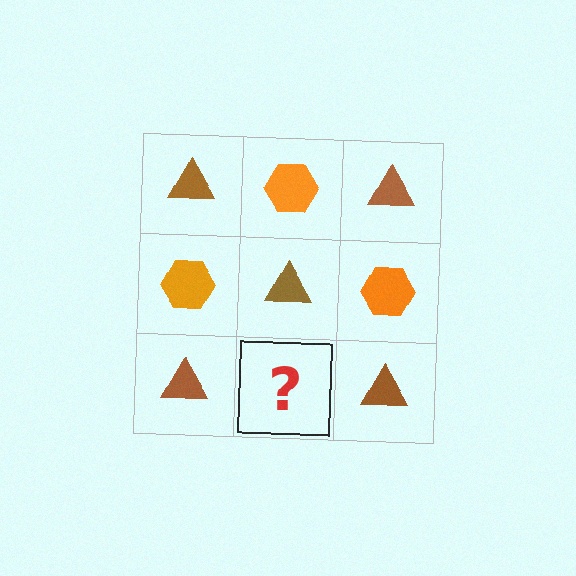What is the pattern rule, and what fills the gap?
The rule is that it alternates brown triangle and orange hexagon in a checkerboard pattern. The gap should be filled with an orange hexagon.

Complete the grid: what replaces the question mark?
The question mark should be replaced with an orange hexagon.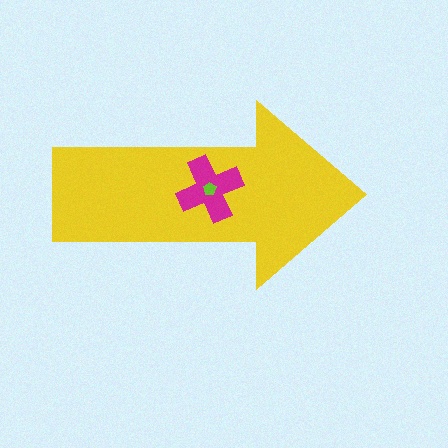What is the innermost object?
The lime pentagon.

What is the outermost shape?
The yellow arrow.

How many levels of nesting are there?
3.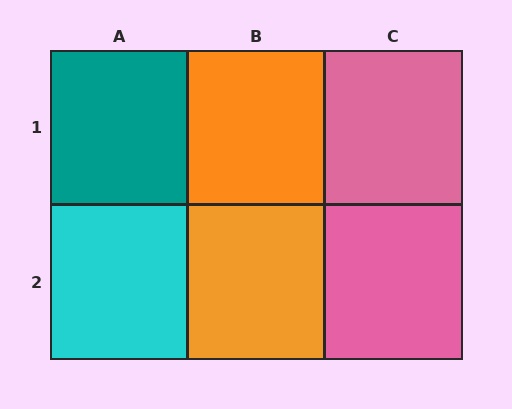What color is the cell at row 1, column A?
Teal.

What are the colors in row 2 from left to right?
Cyan, orange, pink.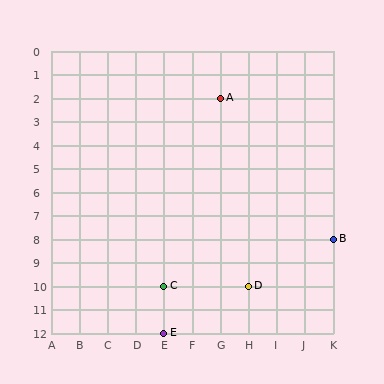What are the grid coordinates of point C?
Point C is at grid coordinates (E, 10).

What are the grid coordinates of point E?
Point E is at grid coordinates (E, 12).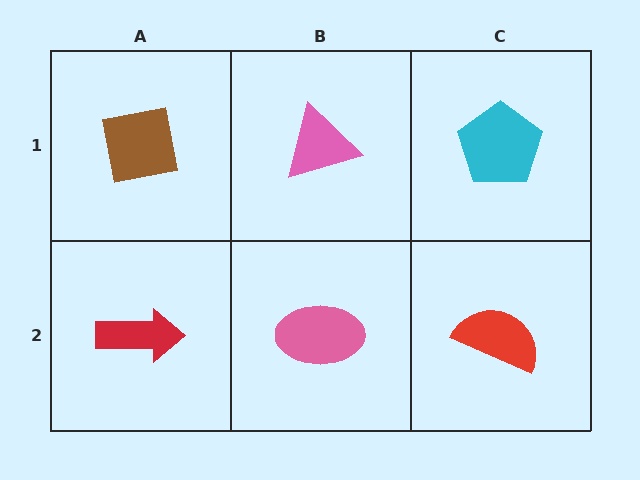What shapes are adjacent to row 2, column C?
A cyan pentagon (row 1, column C), a pink ellipse (row 2, column B).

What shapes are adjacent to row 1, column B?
A pink ellipse (row 2, column B), a brown square (row 1, column A), a cyan pentagon (row 1, column C).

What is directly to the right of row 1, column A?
A pink triangle.